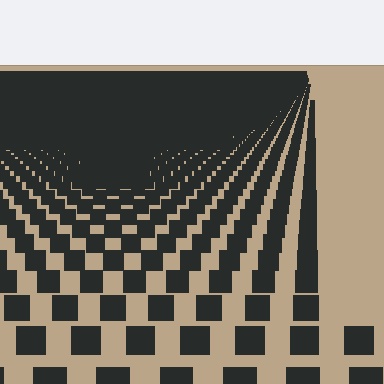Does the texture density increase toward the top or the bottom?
Density increases toward the top.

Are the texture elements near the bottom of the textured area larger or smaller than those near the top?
Larger. Near the bottom, elements are closer to the viewer and appear at a bigger on-screen size.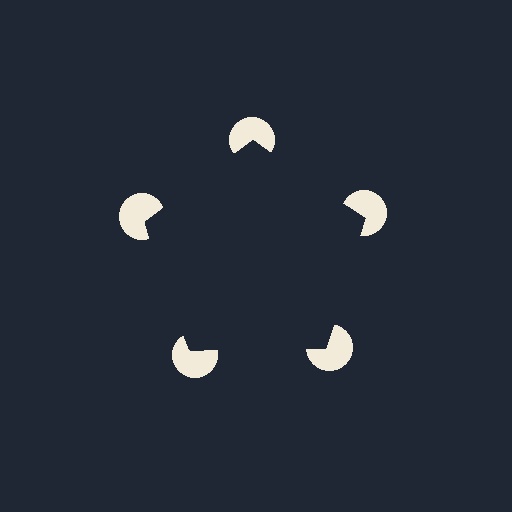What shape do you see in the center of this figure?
An illusory pentagon — its edges are inferred from the aligned wedge cuts in the pac-man discs, not physically drawn.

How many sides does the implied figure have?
5 sides.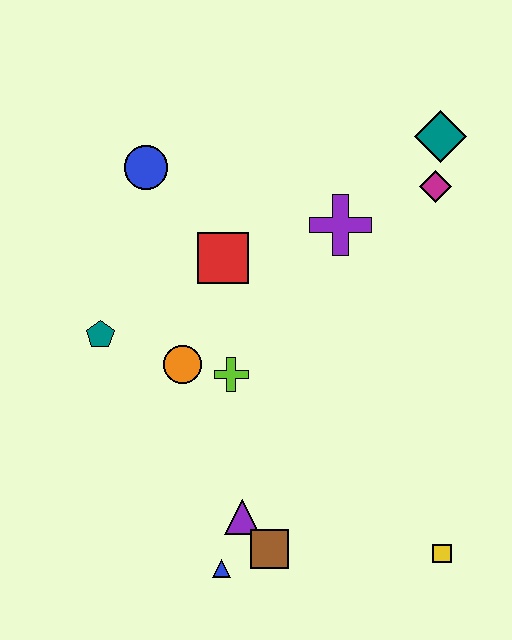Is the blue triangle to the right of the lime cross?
No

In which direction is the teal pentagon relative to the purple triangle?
The teal pentagon is above the purple triangle.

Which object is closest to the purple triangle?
The brown square is closest to the purple triangle.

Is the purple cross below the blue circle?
Yes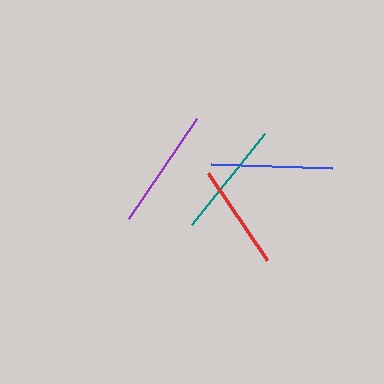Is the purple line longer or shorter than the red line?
The purple line is longer than the red line.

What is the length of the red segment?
The red segment is approximately 105 pixels long.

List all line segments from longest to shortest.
From longest to shortest: purple, blue, teal, red.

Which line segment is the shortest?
The red line is the shortest at approximately 105 pixels.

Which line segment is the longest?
The purple line is the longest at approximately 122 pixels.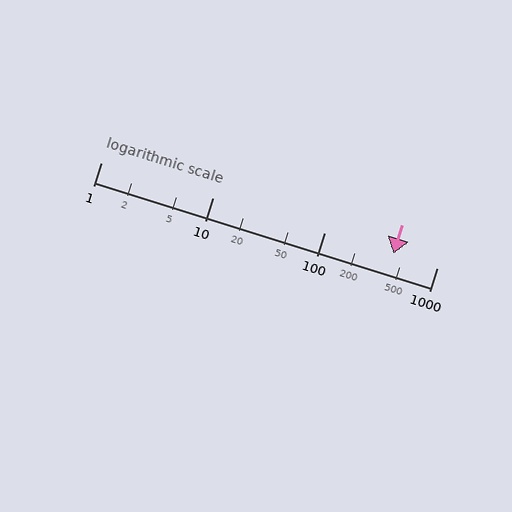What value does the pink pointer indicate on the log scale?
The pointer indicates approximately 410.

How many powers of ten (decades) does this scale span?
The scale spans 3 decades, from 1 to 1000.